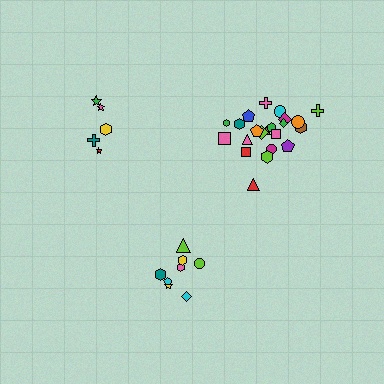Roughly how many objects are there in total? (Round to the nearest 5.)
Roughly 35 objects in total.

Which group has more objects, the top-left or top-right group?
The top-right group.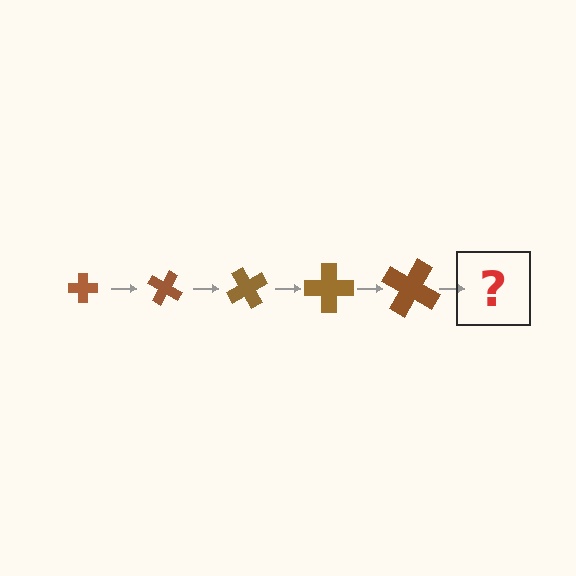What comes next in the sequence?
The next element should be a cross, larger than the previous one and rotated 150 degrees from the start.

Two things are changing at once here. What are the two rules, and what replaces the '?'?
The two rules are that the cross grows larger each step and it rotates 30 degrees each step. The '?' should be a cross, larger than the previous one and rotated 150 degrees from the start.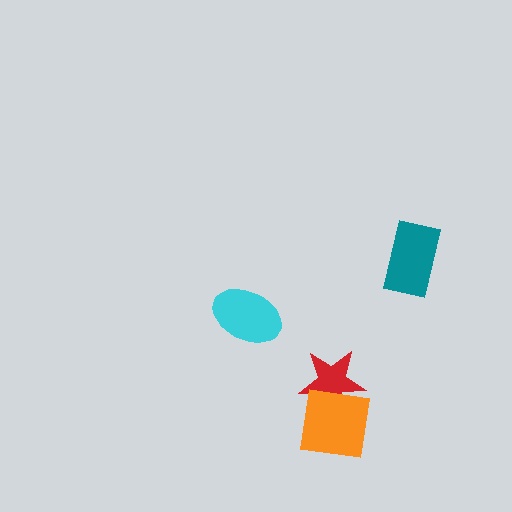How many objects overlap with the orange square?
1 object overlaps with the orange square.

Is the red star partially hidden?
Yes, it is partially covered by another shape.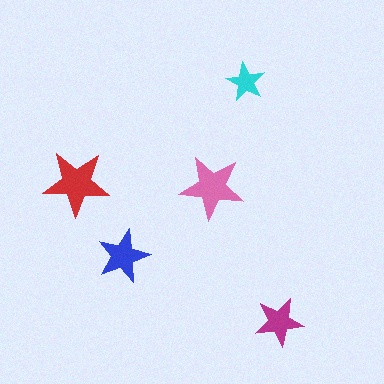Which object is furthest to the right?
The magenta star is rightmost.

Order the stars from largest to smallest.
the red one, the pink one, the blue one, the magenta one, the cyan one.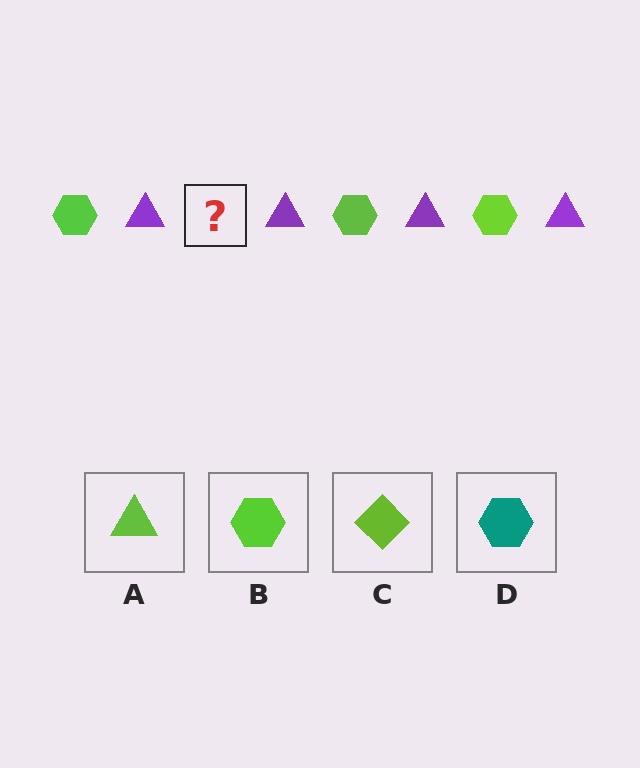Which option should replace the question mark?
Option B.